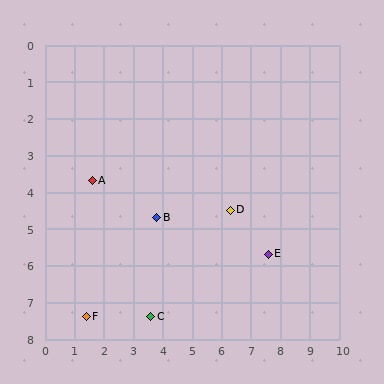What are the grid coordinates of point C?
Point C is at approximately (3.6, 7.4).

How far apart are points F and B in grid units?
Points F and B are about 3.6 grid units apart.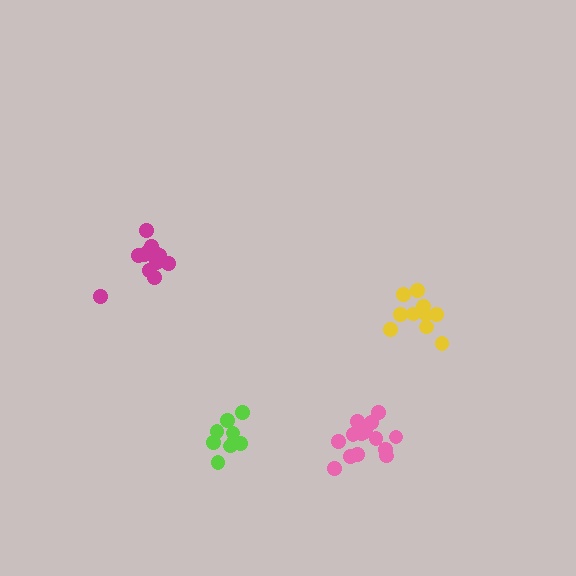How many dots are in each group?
Group 1: 15 dots, Group 2: 9 dots, Group 3: 10 dots, Group 4: 12 dots (46 total).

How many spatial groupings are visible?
There are 4 spatial groupings.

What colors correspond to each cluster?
The clusters are colored: pink, lime, yellow, magenta.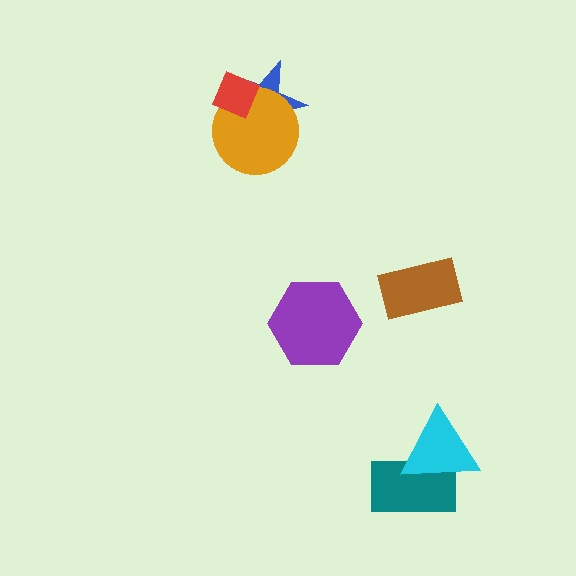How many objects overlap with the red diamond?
2 objects overlap with the red diamond.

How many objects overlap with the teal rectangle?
1 object overlaps with the teal rectangle.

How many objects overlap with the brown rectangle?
0 objects overlap with the brown rectangle.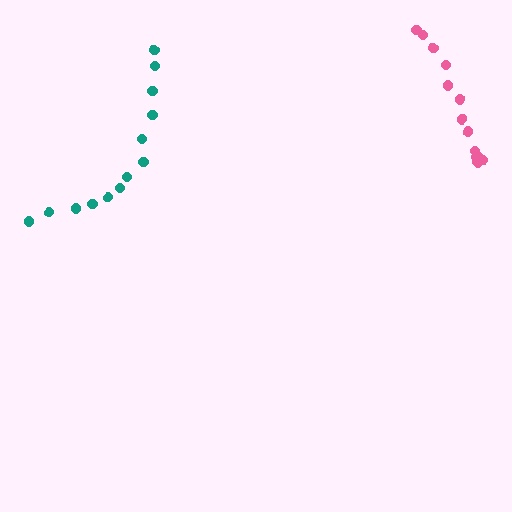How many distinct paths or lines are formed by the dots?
There are 2 distinct paths.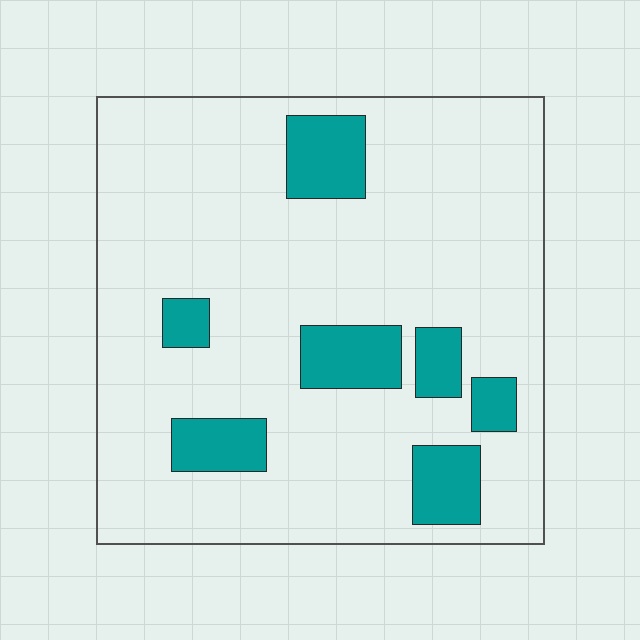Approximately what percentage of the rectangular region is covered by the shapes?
Approximately 15%.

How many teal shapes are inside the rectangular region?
7.